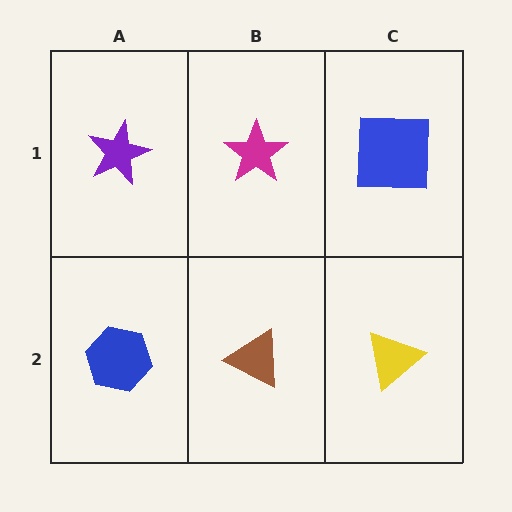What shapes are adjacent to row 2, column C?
A blue square (row 1, column C), a brown triangle (row 2, column B).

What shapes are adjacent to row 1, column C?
A yellow triangle (row 2, column C), a magenta star (row 1, column B).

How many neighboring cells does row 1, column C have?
2.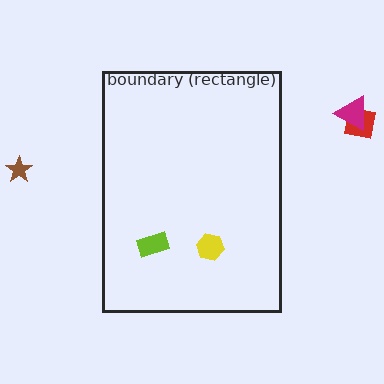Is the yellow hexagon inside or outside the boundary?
Inside.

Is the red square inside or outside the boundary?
Outside.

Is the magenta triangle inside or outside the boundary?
Outside.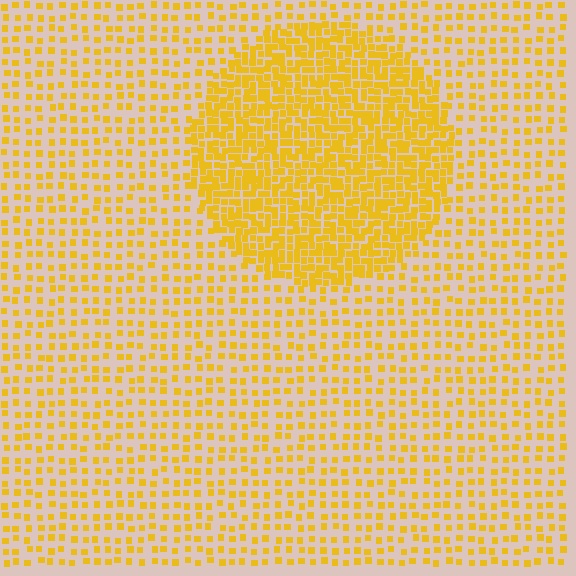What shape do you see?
I see a circle.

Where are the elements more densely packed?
The elements are more densely packed inside the circle boundary.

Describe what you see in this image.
The image contains small yellow elements arranged at two different densities. A circle-shaped region is visible where the elements are more densely packed than the surrounding area.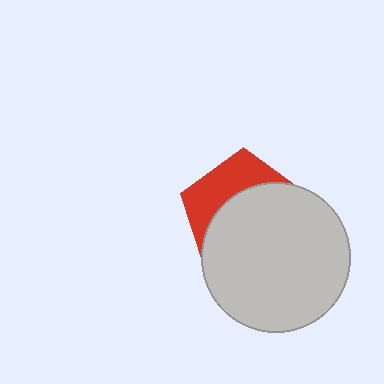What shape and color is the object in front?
The object in front is a light gray circle.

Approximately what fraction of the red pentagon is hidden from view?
Roughly 65% of the red pentagon is hidden behind the light gray circle.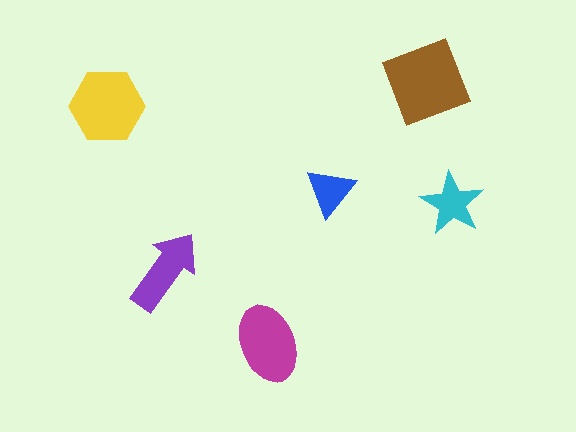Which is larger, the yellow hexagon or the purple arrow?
The yellow hexagon.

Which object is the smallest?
The blue triangle.